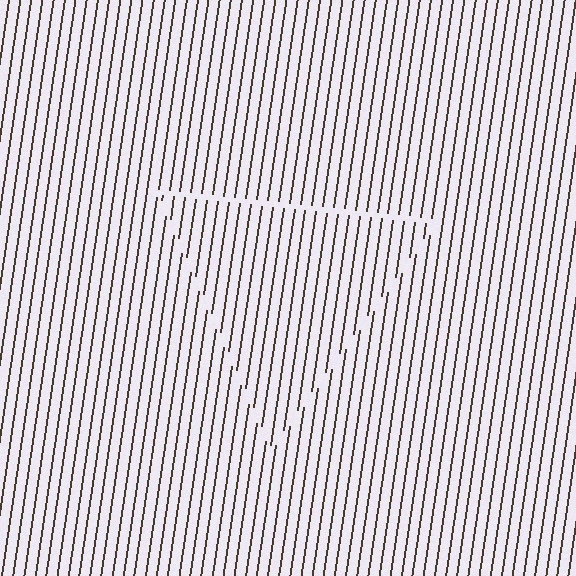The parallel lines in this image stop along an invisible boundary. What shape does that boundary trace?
An illusory triangle. The interior of the shape contains the same grating, shifted by half a period — the contour is defined by the phase discontinuity where line-ends from the inner and outer gratings abut.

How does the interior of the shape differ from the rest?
The interior of the shape contains the same grating, shifted by half a period — the contour is defined by the phase discontinuity where line-ends from the inner and outer gratings abut.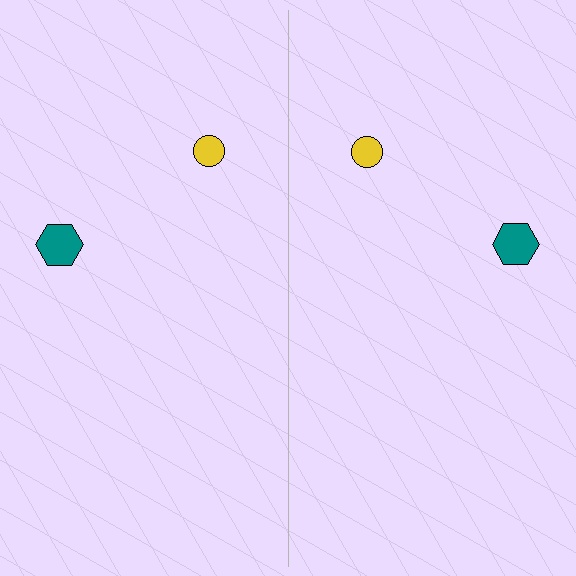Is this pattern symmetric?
Yes, this pattern has bilateral (reflection) symmetry.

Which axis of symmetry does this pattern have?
The pattern has a vertical axis of symmetry running through the center of the image.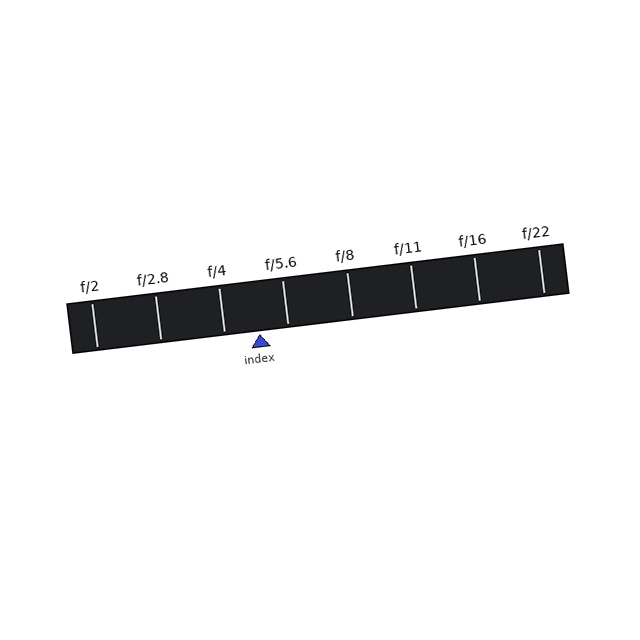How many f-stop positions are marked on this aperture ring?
There are 8 f-stop positions marked.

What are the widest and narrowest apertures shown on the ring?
The widest aperture shown is f/2 and the narrowest is f/22.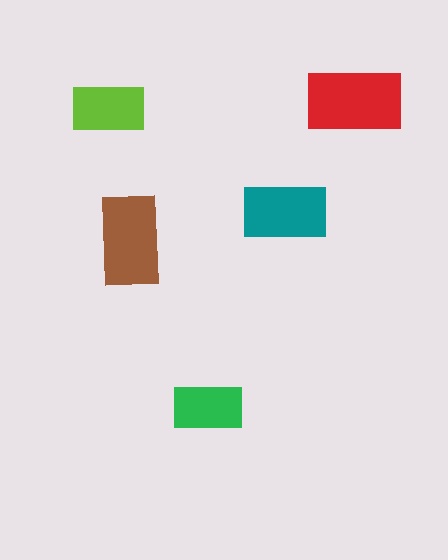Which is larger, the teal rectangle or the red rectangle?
The red one.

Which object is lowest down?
The green rectangle is bottommost.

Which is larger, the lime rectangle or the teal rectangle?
The teal one.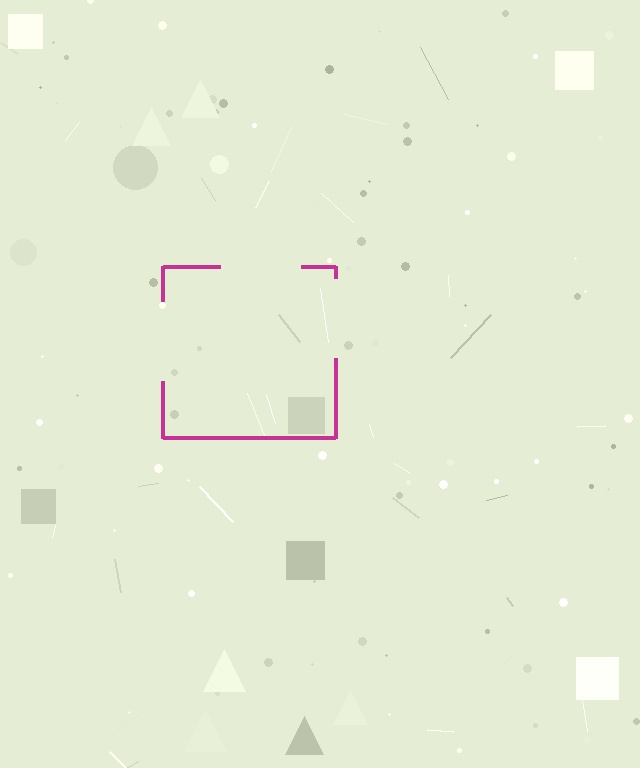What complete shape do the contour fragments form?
The contour fragments form a square.